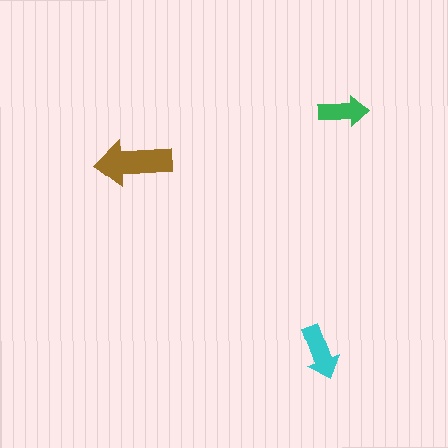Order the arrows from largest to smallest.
the brown one, the cyan one, the green one.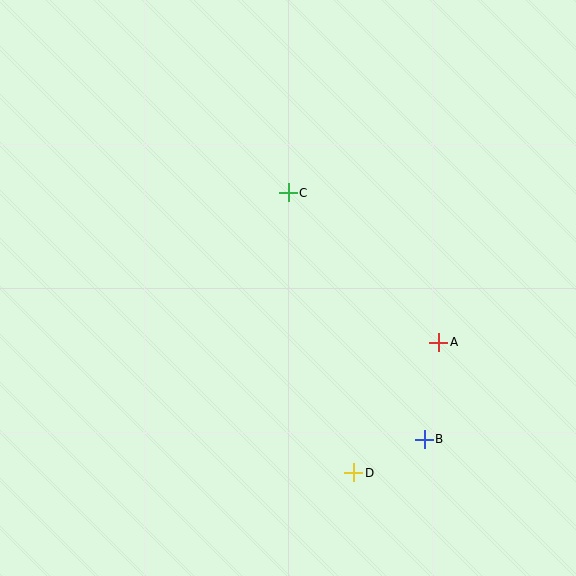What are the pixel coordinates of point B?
Point B is at (424, 439).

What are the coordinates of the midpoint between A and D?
The midpoint between A and D is at (396, 408).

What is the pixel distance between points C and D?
The distance between C and D is 288 pixels.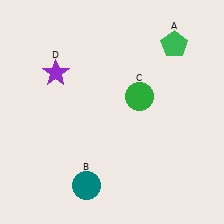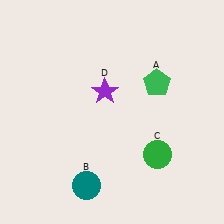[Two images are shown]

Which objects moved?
The objects that moved are: the green pentagon (A), the green circle (C), the purple star (D).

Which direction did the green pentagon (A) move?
The green pentagon (A) moved down.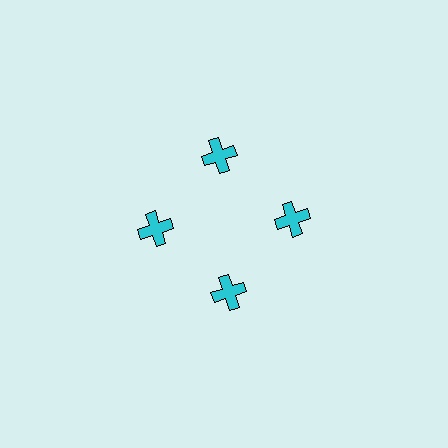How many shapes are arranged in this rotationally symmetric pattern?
There are 4 shapes, arranged in 4 groups of 1.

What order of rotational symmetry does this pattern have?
This pattern has 4-fold rotational symmetry.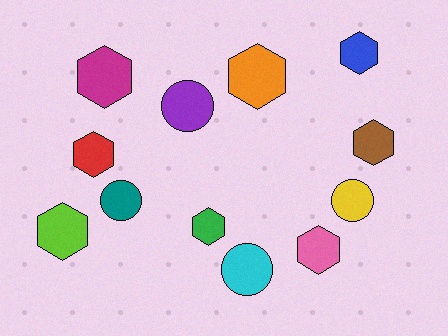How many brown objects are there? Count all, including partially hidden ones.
There is 1 brown object.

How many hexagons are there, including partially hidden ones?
There are 8 hexagons.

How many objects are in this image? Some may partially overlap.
There are 12 objects.